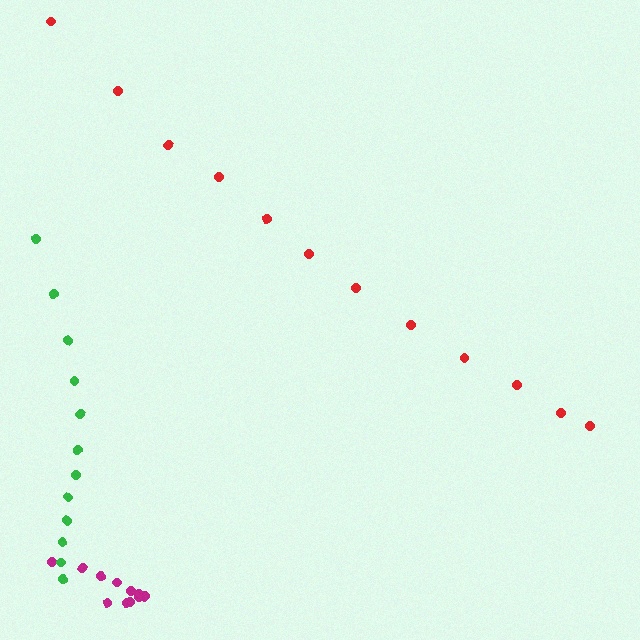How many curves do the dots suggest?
There are 3 distinct paths.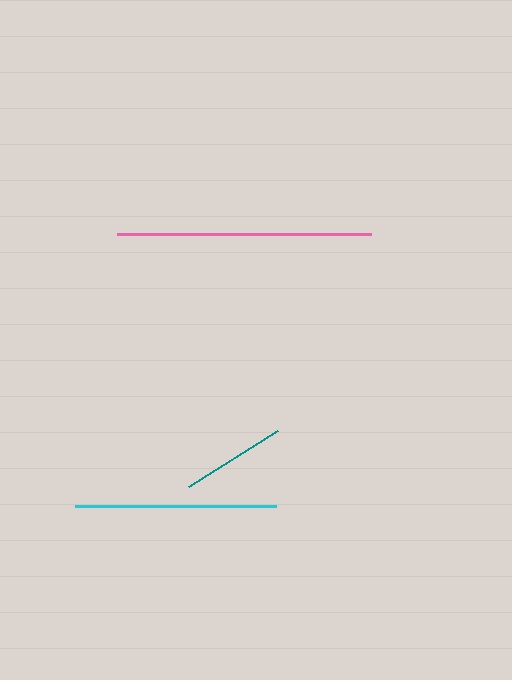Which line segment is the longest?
The pink line is the longest at approximately 254 pixels.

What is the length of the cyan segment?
The cyan segment is approximately 200 pixels long.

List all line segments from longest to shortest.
From longest to shortest: pink, cyan, teal.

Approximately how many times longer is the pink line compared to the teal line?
The pink line is approximately 2.4 times the length of the teal line.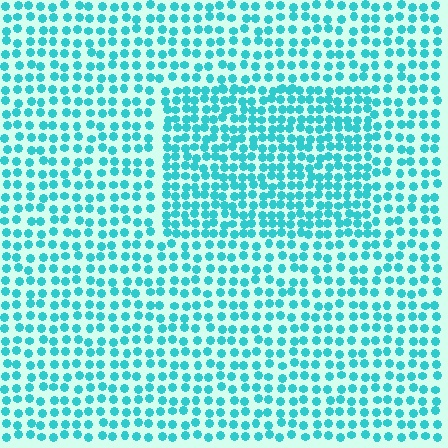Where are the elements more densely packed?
The elements are more densely packed inside the rectangle boundary.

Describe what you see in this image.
The image contains small cyan elements arranged at two different densities. A rectangle-shaped region is visible where the elements are more densely packed than the surrounding area.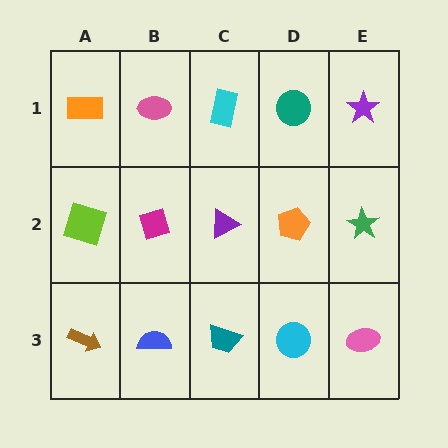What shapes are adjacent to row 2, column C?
A cyan rectangle (row 1, column C), a teal trapezoid (row 3, column C), a magenta diamond (row 2, column B), an orange pentagon (row 2, column D).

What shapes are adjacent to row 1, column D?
An orange pentagon (row 2, column D), a cyan rectangle (row 1, column C), a purple star (row 1, column E).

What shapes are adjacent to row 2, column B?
A pink ellipse (row 1, column B), a blue semicircle (row 3, column B), a lime square (row 2, column A), a purple triangle (row 2, column C).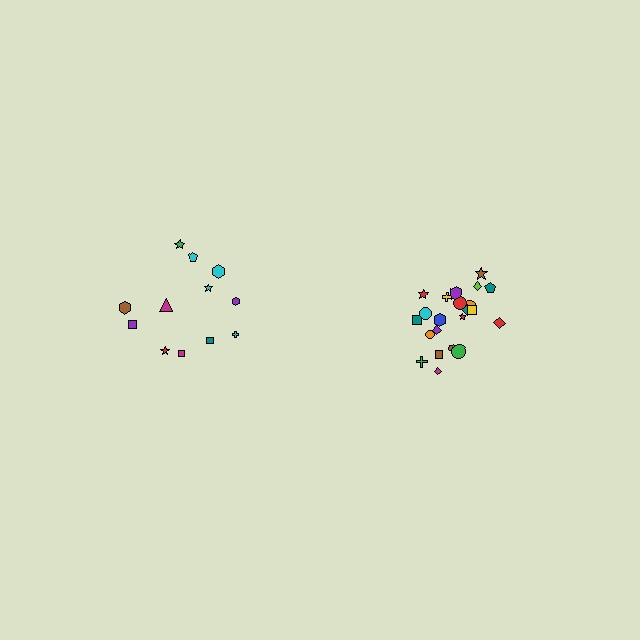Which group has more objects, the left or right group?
The right group.